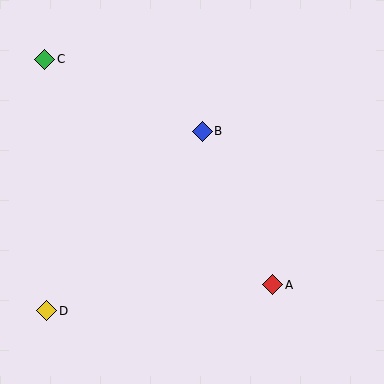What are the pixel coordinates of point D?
Point D is at (47, 311).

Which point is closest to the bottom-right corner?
Point A is closest to the bottom-right corner.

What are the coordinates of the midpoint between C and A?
The midpoint between C and A is at (159, 172).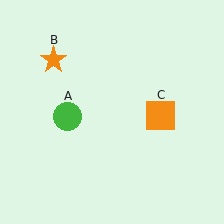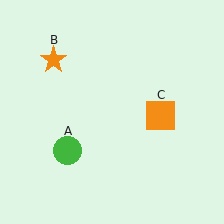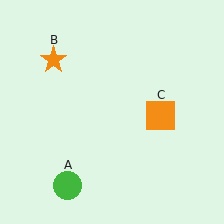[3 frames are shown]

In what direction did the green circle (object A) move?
The green circle (object A) moved down.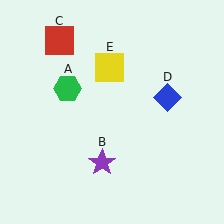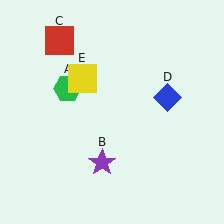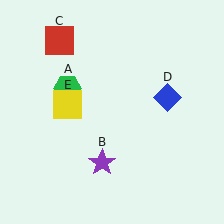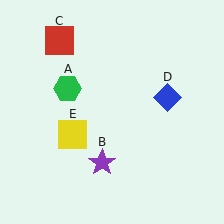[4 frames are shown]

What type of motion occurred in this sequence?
The yellow square (object E) rotated counterclockwise around the center of the scene.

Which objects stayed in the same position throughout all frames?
Green hexagon (object A) and purple star (object B) and red square (object C) and blue diamond (object D) remained stationary.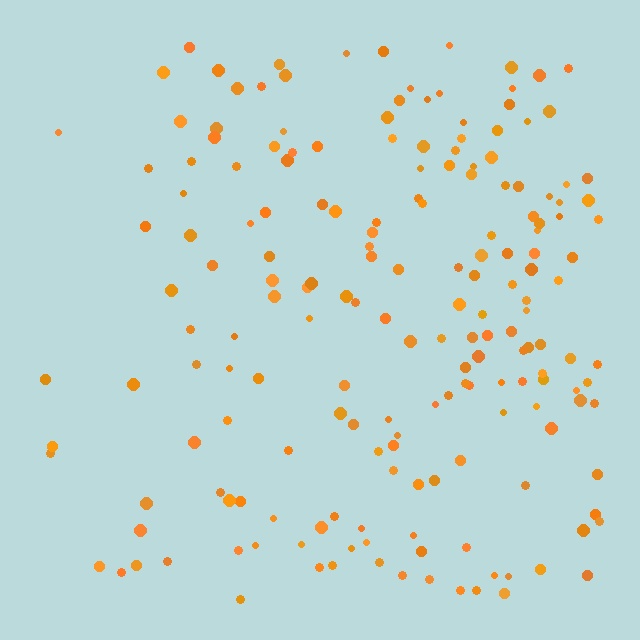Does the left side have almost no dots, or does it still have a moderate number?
Still a moderate number, just noticeably fewer than the right.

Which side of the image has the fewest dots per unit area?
The left.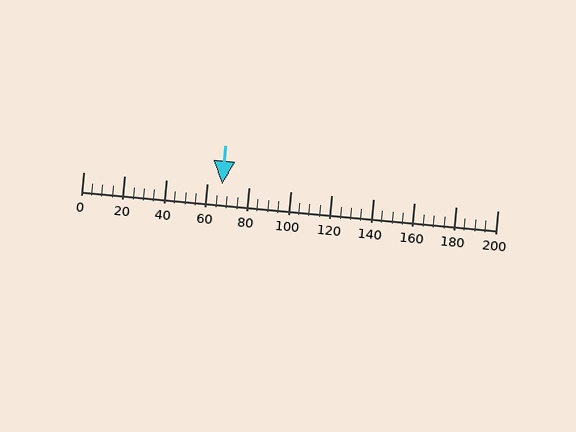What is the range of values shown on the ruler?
The ruler shows values from 0 to 200.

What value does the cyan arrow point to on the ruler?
The cyan arrow points to approximately 67.